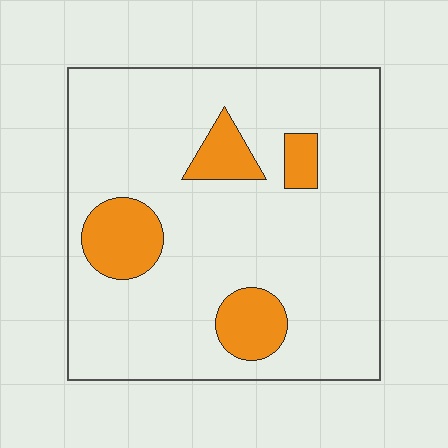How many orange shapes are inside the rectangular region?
4.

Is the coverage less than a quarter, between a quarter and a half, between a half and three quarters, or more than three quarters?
Less than a quarter.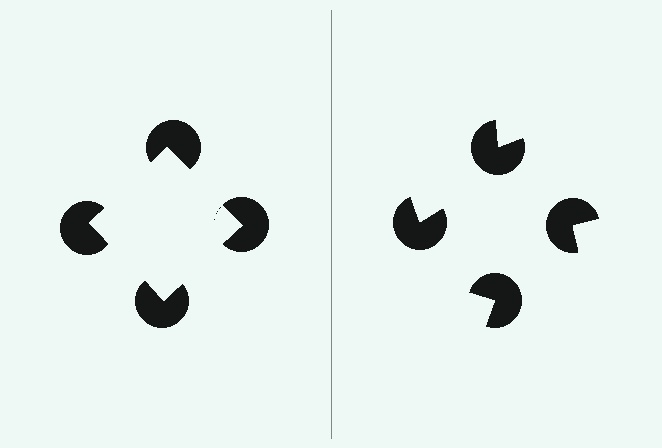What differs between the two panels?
The pac-man discs are positioned identically on both sides; only the wedge orientations differ. On the left they align to a square; on the right they are misaligned.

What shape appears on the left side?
An illusory square.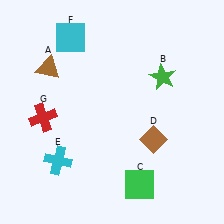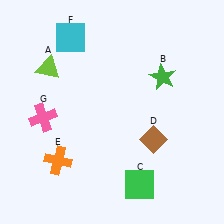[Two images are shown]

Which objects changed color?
A changed from brown to lime. E changed from cyan to orange. G changed from red to pink.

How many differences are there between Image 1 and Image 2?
There are 3 differences between the two images.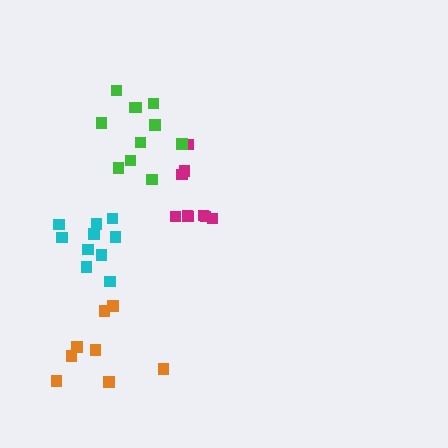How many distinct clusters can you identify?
There are 4 distinct clusters.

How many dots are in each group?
Group 1: 9 dots, Group 2: 11 dots, Group 3: 8 dots, Group 4: 10 dots (38 total).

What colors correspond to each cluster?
The clusters are colored: magenta, green, orange, cyan.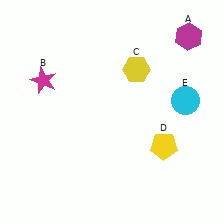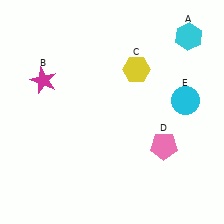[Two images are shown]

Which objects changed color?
A changed from magenta to cyan. D changed from yellow to pink.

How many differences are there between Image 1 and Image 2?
There are 2 differences between the two images.